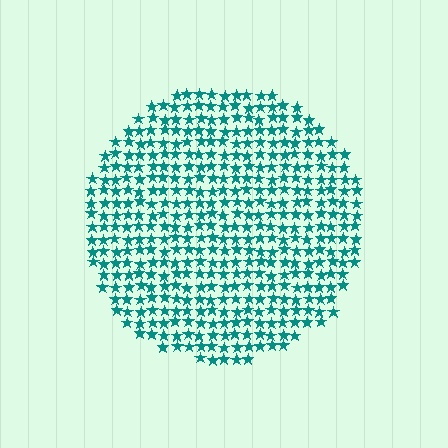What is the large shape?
The large shape is a circle.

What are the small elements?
The small elements are stars.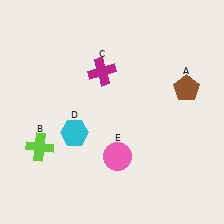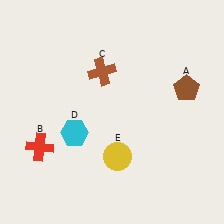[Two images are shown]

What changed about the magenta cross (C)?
In Image 1, C is magenta. In Image 2, it changed to brown.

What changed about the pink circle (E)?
In Image 1, E is pink. In Image 2, it changed to yellow.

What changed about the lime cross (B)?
In Image 1, B is lime. In Image 2, it changed to red.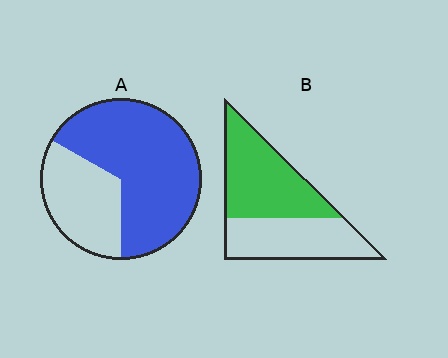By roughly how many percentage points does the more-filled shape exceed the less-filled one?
By roughly 10 percentage points (A over B).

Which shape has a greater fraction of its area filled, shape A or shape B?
Shape A.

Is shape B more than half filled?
Yes.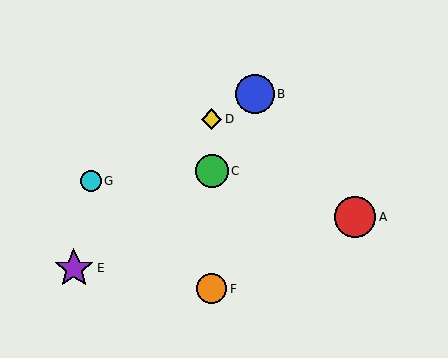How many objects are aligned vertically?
3 objects (C, D, F) are aligned vertically.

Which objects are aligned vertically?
Objects C, D, F are aligned vertically.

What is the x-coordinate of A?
Object A is at x≈355.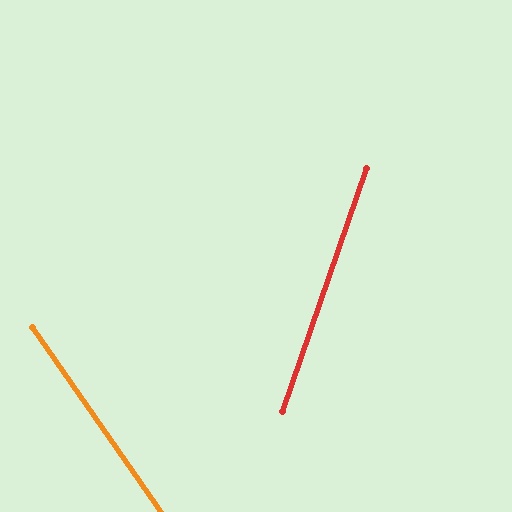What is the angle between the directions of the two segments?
Approximately 54 degrees.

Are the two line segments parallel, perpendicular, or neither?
Neither parallel nor perpendicular — they differ by about 54°.